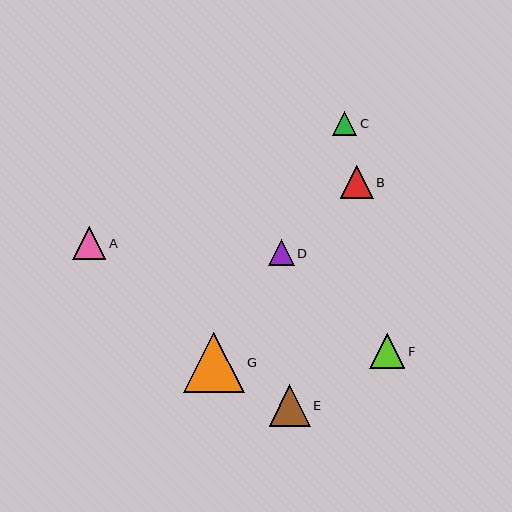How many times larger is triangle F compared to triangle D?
Triangle F is approximately 1.4 times the size of triangle D.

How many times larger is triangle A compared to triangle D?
Triangle A is approximately 1.3 times the size of triangle D.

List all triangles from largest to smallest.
From largest to smallest: G, E, F, B, A, D, C.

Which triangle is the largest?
Triangle G is the largest with a size of approximately 60 pixels.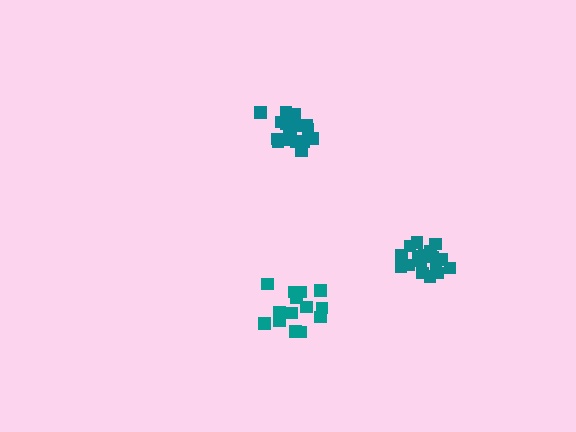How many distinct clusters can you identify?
There are 3 distinct clusters.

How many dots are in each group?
Group 1: 17 dots, Group 2: 14 dots, Group 3: 19 dots (50 total).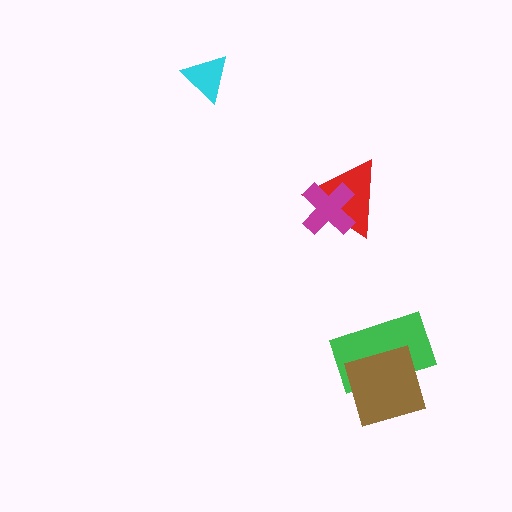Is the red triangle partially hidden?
Yes, it is partially covered by another shape.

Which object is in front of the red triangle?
The magenta cross is in front of the red triangle.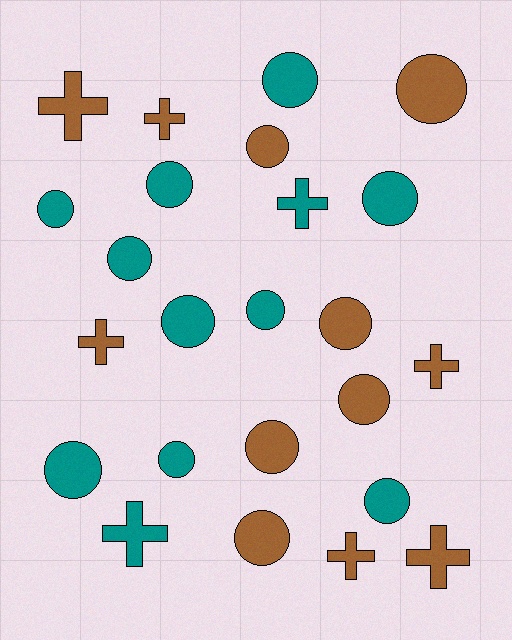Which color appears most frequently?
Brown, with 12 objects.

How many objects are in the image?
There are 24 objects.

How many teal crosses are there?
There are 2 teal crosses.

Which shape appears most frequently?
Circle, with 16 objects.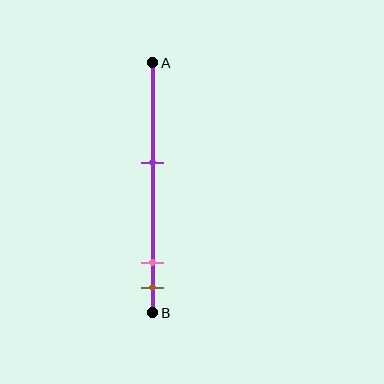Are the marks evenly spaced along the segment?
No, the marks are not evenly spaced.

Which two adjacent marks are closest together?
The pink and brown marks are the closest adjacent pair.